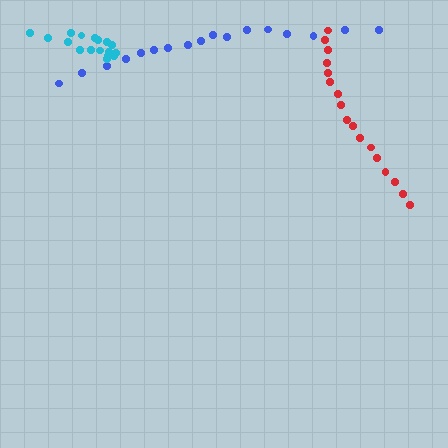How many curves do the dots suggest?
There are 3 distinct paths.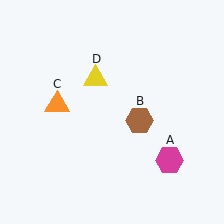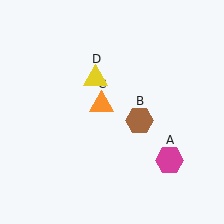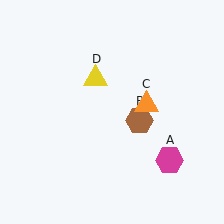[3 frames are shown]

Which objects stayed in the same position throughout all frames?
Magenta hexagon (object A) and brown hexagon (object B) and yellow triangle (object D) remained stationary.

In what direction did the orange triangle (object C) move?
The orange triangle (object C) moved right.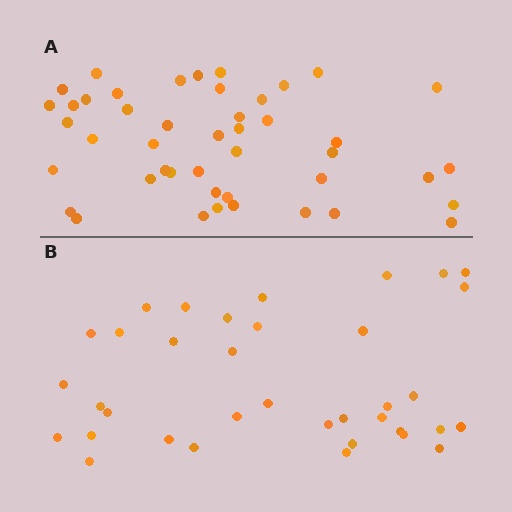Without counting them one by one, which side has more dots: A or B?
Region A (the top region) has more dots.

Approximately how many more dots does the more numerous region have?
Region A has roughly 8 or so more dots than region B.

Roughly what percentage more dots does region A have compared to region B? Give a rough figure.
About 25% more.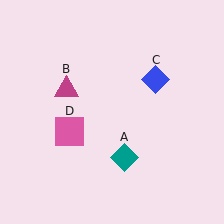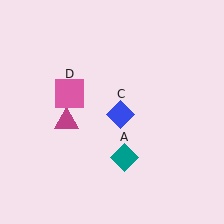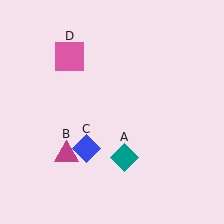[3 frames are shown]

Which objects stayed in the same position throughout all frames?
Teal diamond (object A) remained stationary.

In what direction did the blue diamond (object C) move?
The blue diamond (object C) moved down and to the left.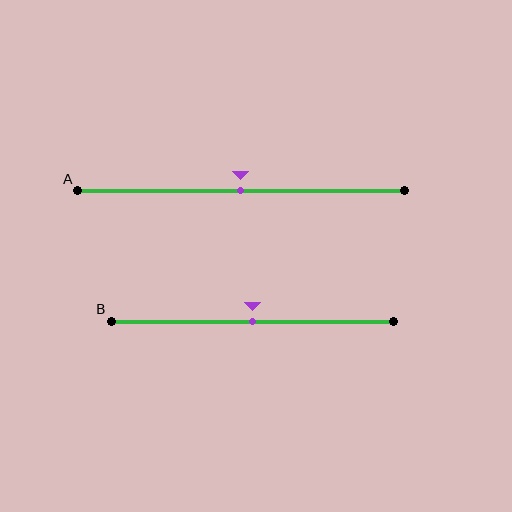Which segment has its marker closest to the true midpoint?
Segment A has its marker closest to the true midpoint.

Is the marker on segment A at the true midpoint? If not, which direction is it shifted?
Yes, the marker on segment A is at the true midpoint.